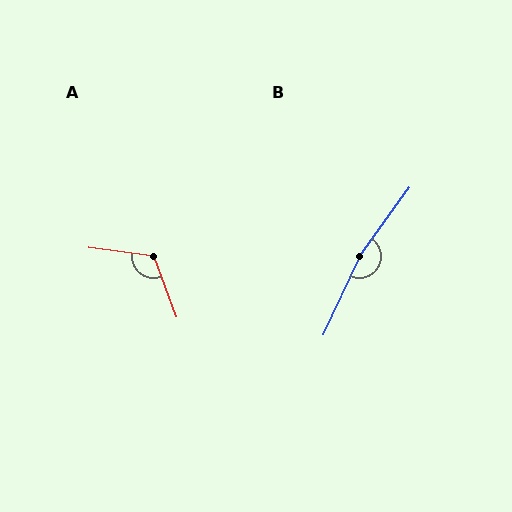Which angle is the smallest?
A, at approximately 118 degrees.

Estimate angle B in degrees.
Approximately 169 degrees.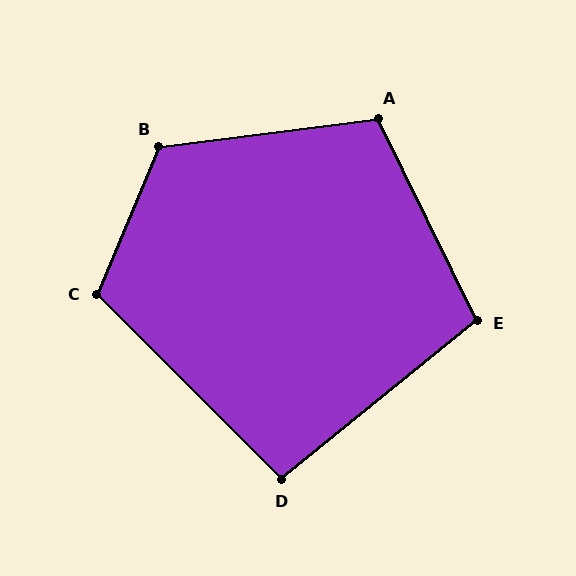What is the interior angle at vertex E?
Approximately 103 degrees (obtuse).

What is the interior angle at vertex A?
Approximately 109 degrees (obtuse).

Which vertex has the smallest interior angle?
D, at approximately 96 degrees.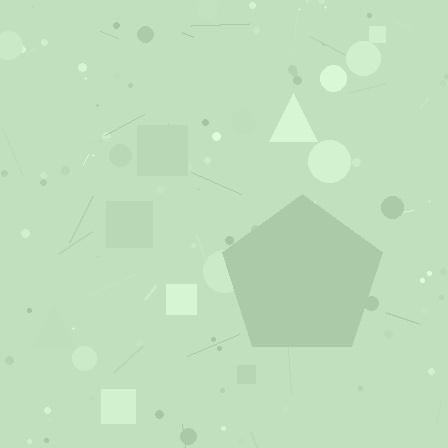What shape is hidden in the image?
A pentagon is hidden in the image.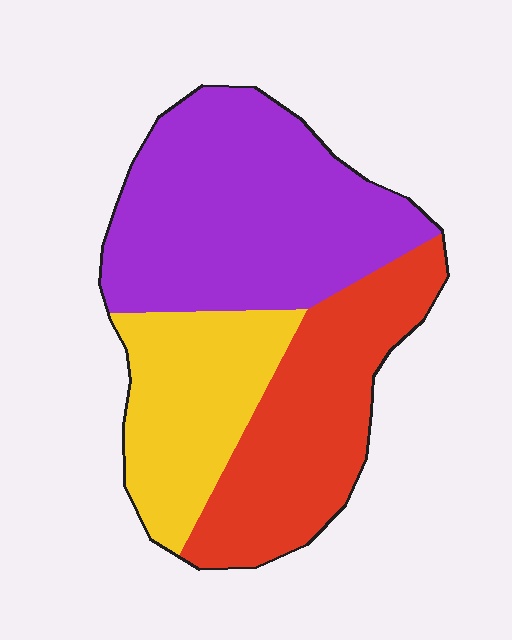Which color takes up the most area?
Purple, at roughly 45%.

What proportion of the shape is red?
Red covers around 30% of the shape.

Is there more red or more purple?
Purple.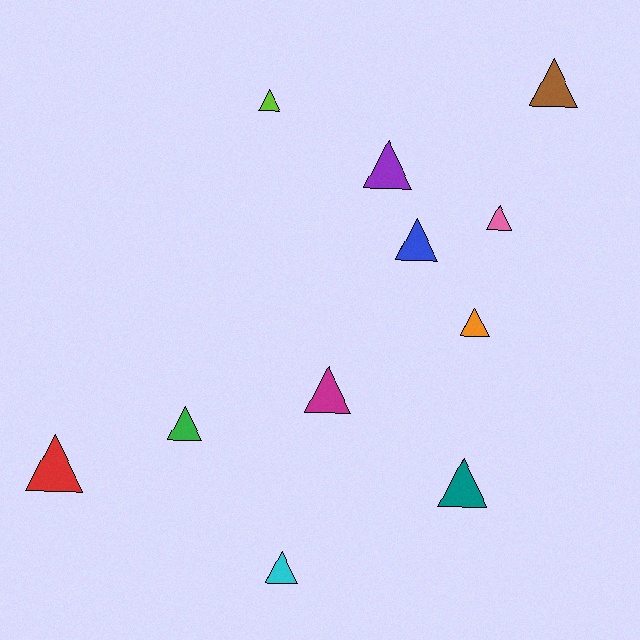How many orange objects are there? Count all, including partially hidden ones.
There is 1 orange object.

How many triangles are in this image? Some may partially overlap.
There are 11 triangles.